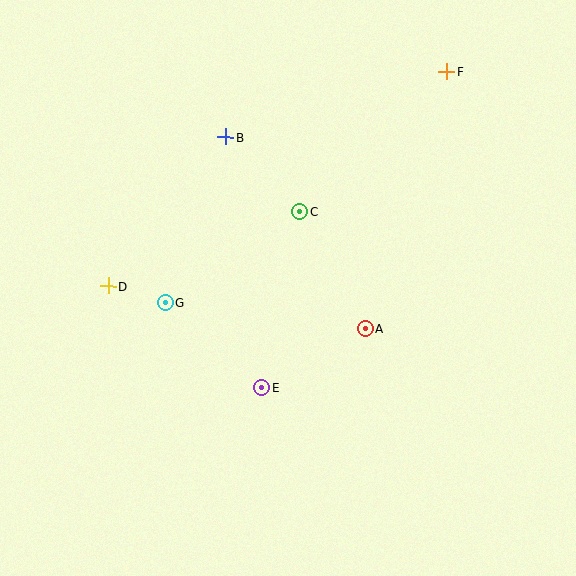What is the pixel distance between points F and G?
The distance between F and G is 363 pixels.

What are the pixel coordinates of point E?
Point E is at (262, 387).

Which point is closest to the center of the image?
Point C at (299, 212) is closest to the center.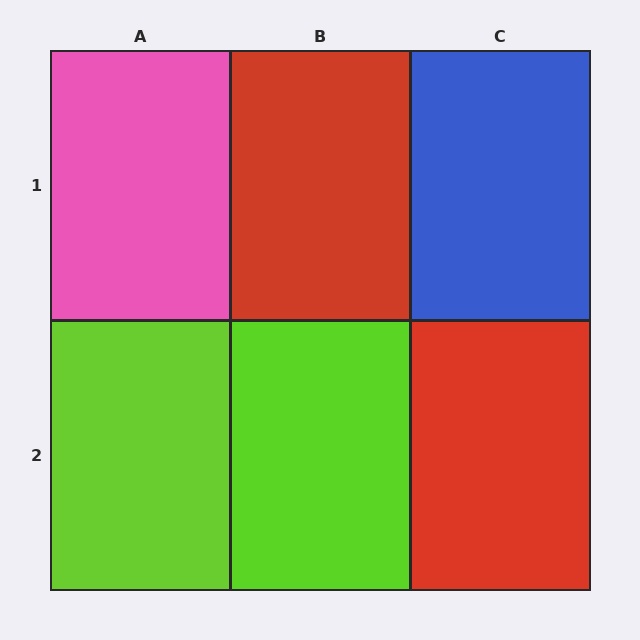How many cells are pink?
1 cell is pink.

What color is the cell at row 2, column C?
Red.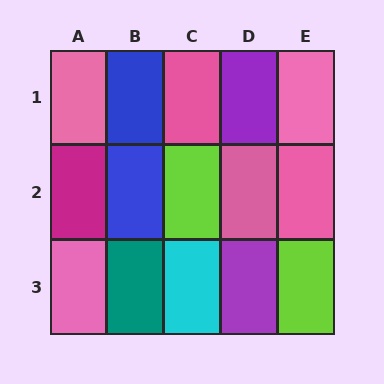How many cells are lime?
2 cells are lime.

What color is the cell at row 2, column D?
Pink.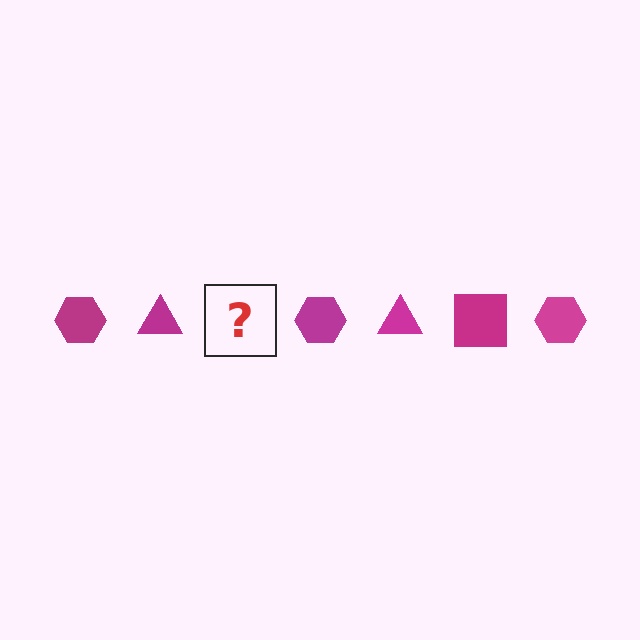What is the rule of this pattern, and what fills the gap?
The rule is that the pattern cycles through hexagon, triangle, square shapes in magenta. The gap should be filled with a magenta square.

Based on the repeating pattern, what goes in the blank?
The blank should be a magenta square.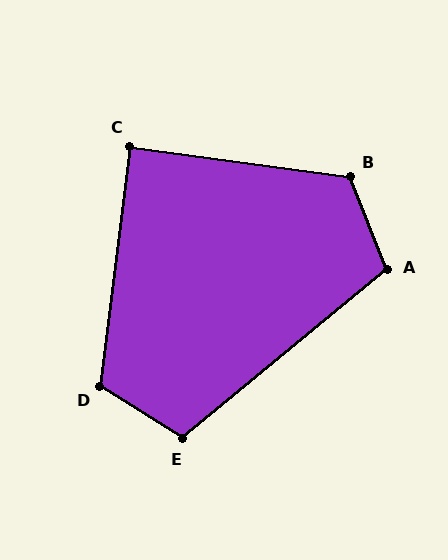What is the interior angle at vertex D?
Approximately 115 degrees (obtuse).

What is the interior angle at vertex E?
Approximately 108 degrees (obtuse).